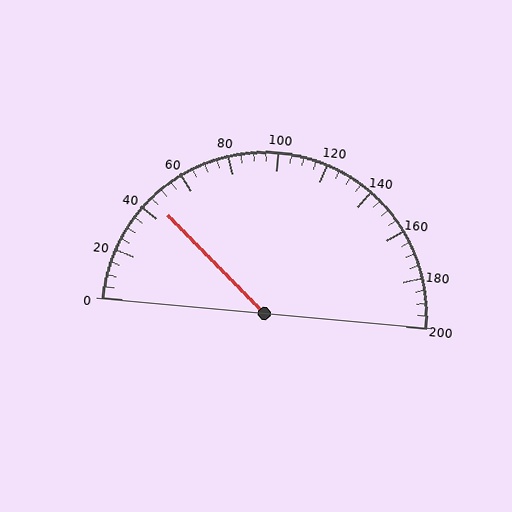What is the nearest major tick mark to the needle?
The nearest major tick mark is 40.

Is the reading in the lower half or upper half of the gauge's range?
The reading is in the lower half of the range (0 to 200).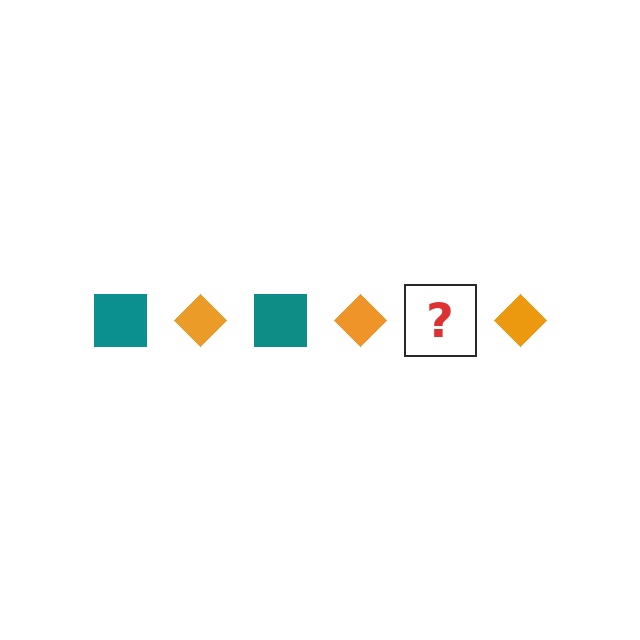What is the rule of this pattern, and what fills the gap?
The rule is that the pattern alternates between teal square and orange diamond. The gap should be filled with a teal square.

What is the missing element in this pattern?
The missing element is a teal square.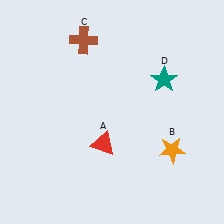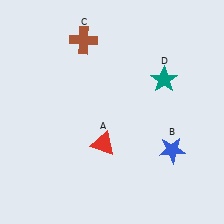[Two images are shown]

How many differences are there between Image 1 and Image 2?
There is 1 difference between the two images.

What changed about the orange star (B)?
In Image 1, B is orange. In Image 2, it changed to blue.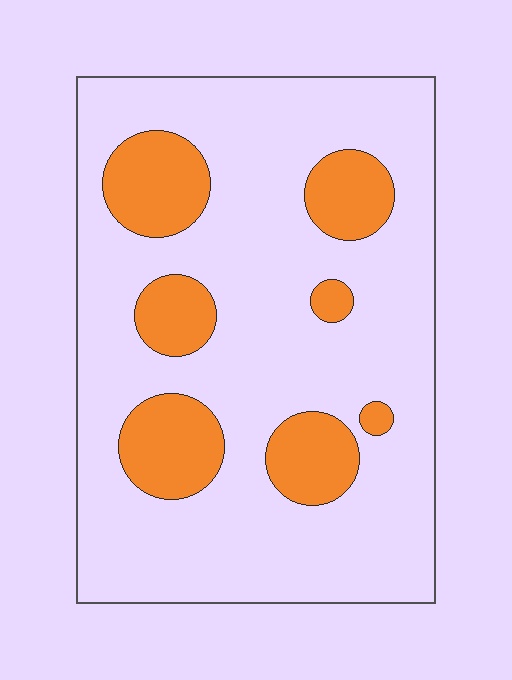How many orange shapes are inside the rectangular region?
7.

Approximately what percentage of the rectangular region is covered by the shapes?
Approximately 20%.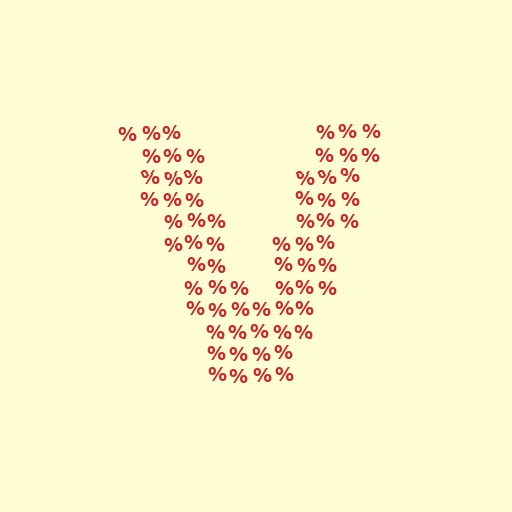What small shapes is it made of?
It is made of small percent signs.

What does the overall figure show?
The overall figure shows the letter V.